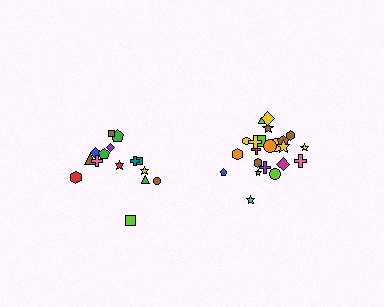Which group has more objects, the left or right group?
The right group.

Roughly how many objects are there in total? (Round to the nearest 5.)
Roughly 35 objects in total.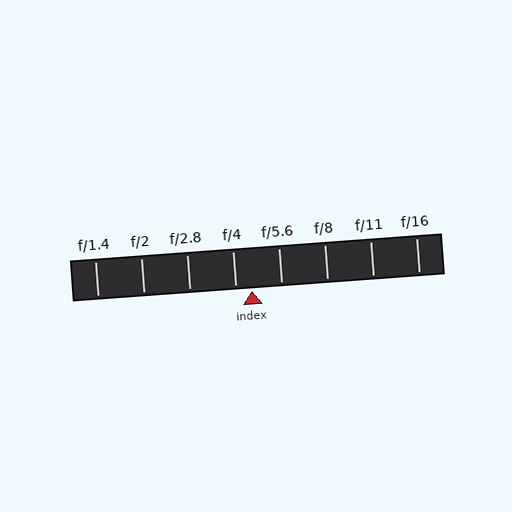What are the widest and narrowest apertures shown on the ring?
The widest aperture shown is f/1.4 and the narrowest is f/16.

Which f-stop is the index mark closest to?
The index mark is closest to f/4.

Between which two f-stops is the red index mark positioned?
The index mark is between f/4 and f/5.6.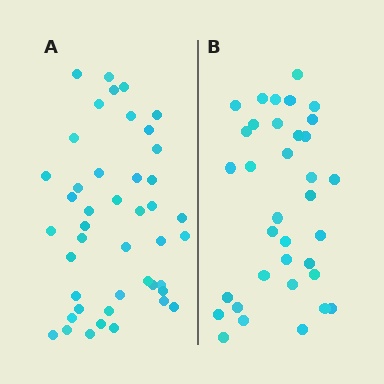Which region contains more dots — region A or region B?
Region A (the left region) has more dots.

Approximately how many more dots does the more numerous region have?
Region A has roughly 8 or so more dots than region B.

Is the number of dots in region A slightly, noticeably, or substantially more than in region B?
Region A has noticeably more, but not dramatically so. The ratio is roughly 1.3 to 1.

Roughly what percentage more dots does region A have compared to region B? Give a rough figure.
About 25% more.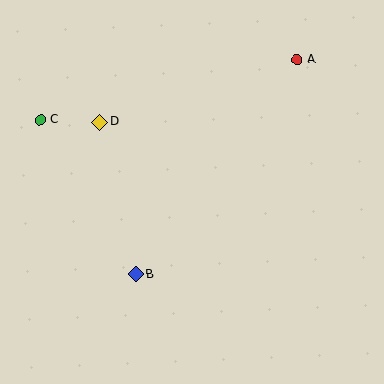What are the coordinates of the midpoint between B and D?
The midpoint between B and D is at (118, 198).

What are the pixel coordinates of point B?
Point B is at (136, 274).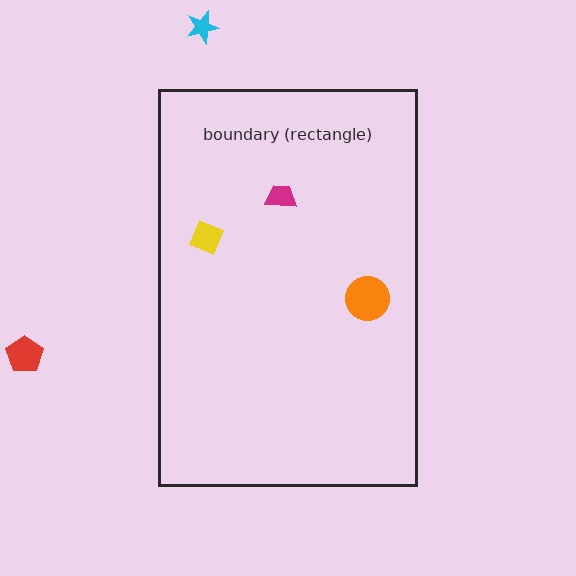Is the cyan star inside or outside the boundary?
Outside.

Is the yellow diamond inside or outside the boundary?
Inside.